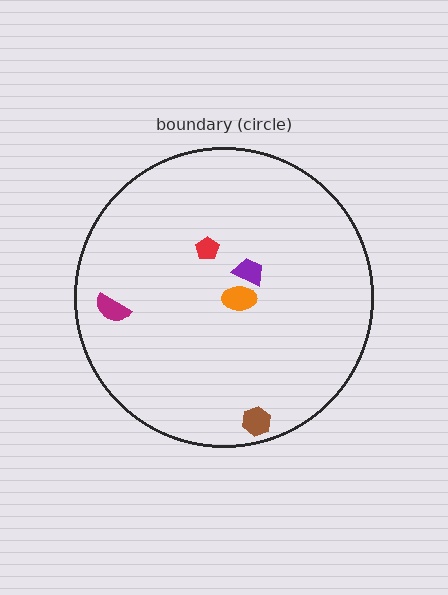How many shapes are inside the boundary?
5 inside, 0 outside.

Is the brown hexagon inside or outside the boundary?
Inside.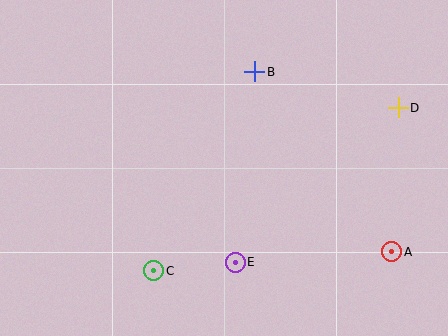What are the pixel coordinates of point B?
Point B is at (255, 72).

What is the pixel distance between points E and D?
The distance between E and D is 224 pixels.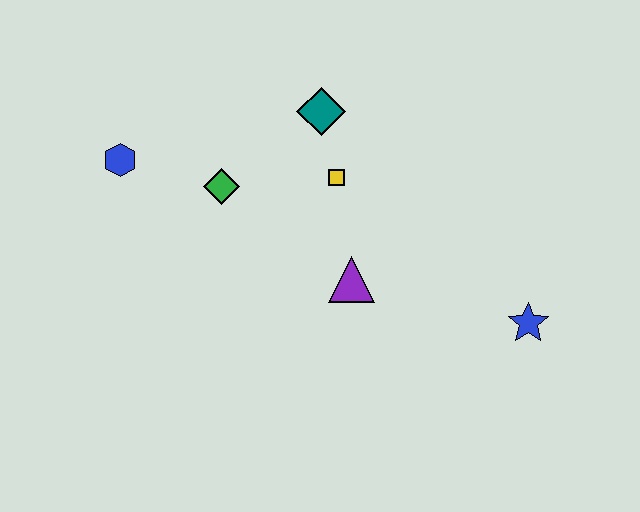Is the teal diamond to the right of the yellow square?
No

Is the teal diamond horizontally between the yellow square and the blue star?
No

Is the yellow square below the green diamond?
No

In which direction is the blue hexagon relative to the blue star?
The blue hexagon is to the left of the blue star.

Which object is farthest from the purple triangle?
The blue hexagon is farthest from the purple triangle.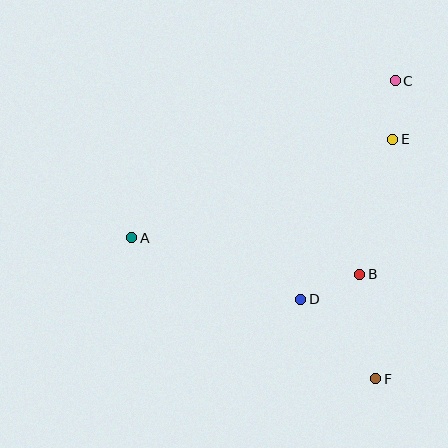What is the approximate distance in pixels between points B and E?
The distance between B and E is approximately 139 pixels.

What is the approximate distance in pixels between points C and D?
The distance between C and D is approximately 238 pixels.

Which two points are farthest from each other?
Points A and C are farthest from each other.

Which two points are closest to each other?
Points C and E are closest to each other.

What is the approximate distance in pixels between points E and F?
The distance between E and F is approximately 240 pixels.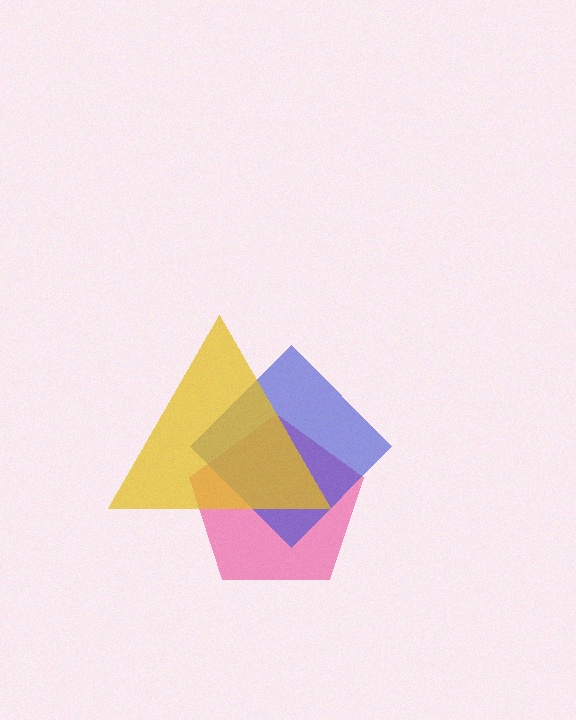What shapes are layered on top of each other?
The layered shapes are: a pink pentagon, a blue diamond, a yellow triangle.